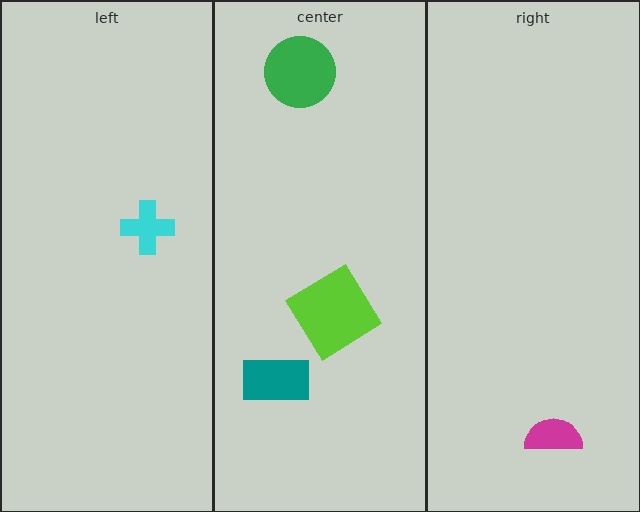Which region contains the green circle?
The center region.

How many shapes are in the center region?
3.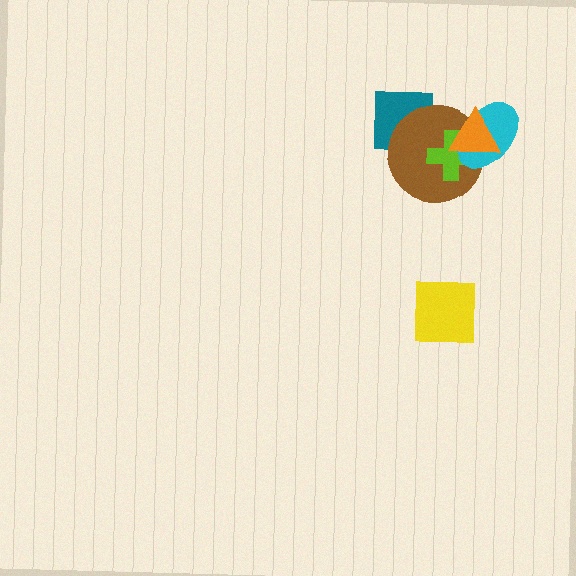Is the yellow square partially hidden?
No, no other shape covers it.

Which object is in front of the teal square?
The brown circle is in front of the teal square.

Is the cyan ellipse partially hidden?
Yes, it is partially covered by another shape.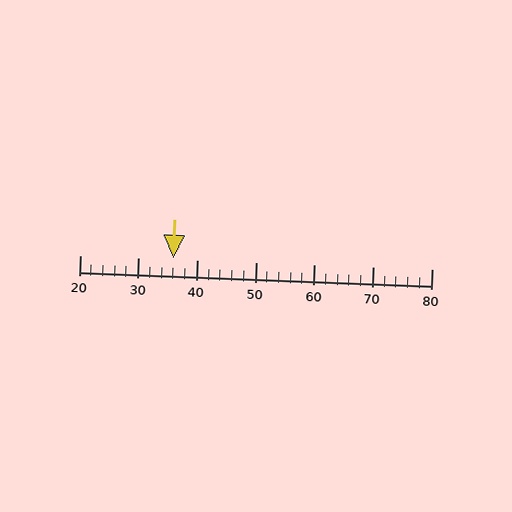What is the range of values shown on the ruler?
The ruler shows values from 20 to 80.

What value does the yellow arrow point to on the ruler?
The yellow arrow points to approximately 36.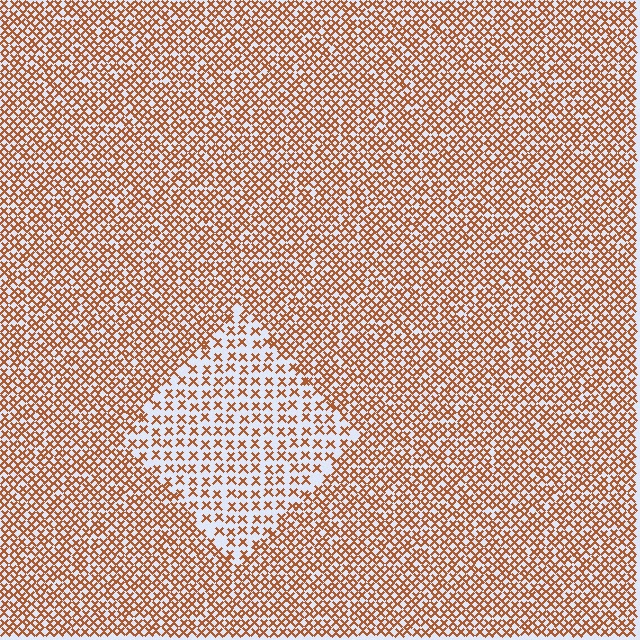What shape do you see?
I see a diamond.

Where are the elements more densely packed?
The elements are more densely packed outside the diamond boundary.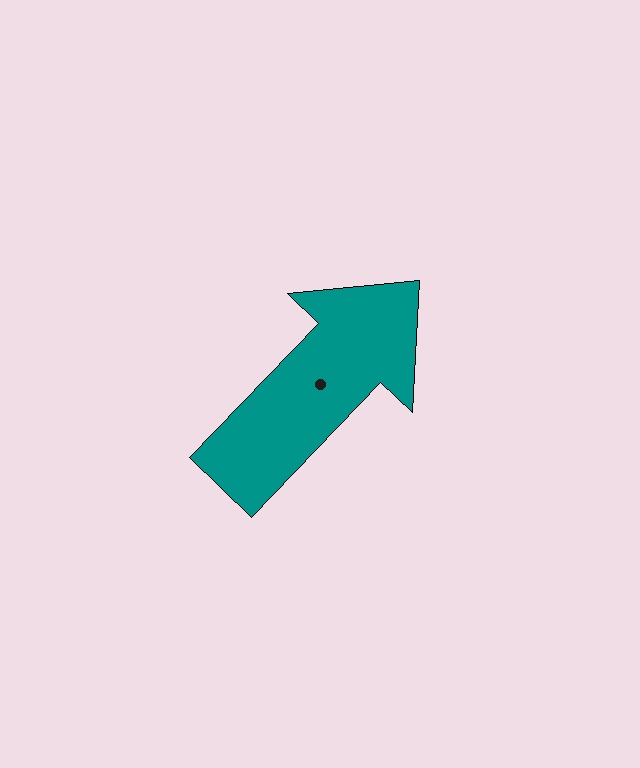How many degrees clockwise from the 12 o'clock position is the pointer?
Approximately 44 degrees.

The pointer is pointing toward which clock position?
Roughly 1 o'clock.